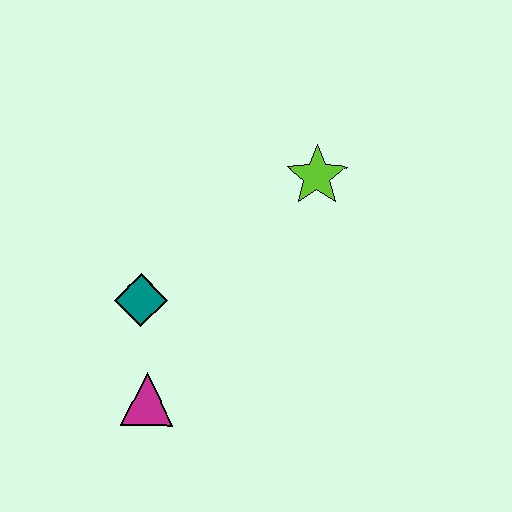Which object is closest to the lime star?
The teal diamond is closest to the lime star.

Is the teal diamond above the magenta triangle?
Yes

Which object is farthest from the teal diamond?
The lime star is farthest from the teal diamond.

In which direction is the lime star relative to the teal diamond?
The lime star is to the right of the teal diamond.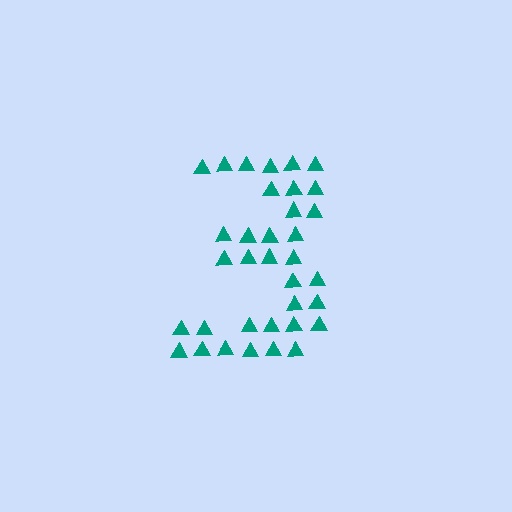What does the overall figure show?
The overall figure shows the digit 3.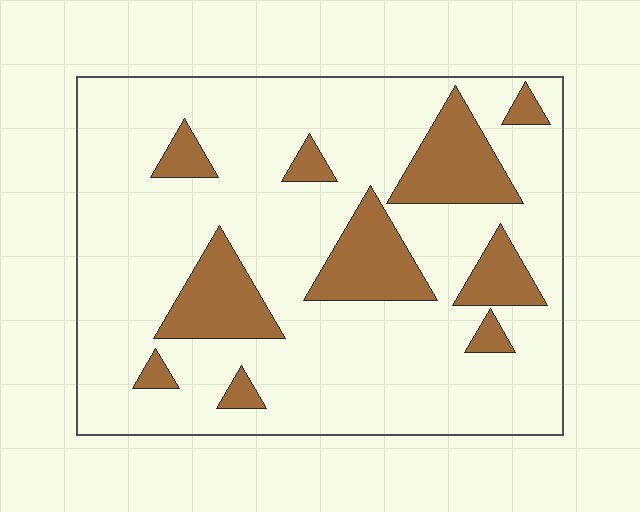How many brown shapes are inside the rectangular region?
10.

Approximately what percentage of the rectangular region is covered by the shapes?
Approximately 20%.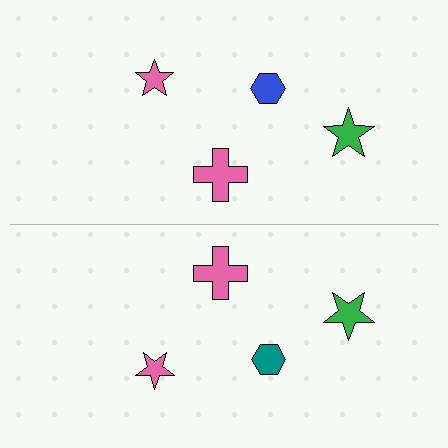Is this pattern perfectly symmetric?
No, the pattern is not perfectly symmetric. The teal hexagon on the bottom side breaks the symmetry — its mirror counterpart is blue.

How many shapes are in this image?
There are 8 shapes in this image.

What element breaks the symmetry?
The teal hexagon on the bottom side breaks the symmetry — its mirror counterpart is blue.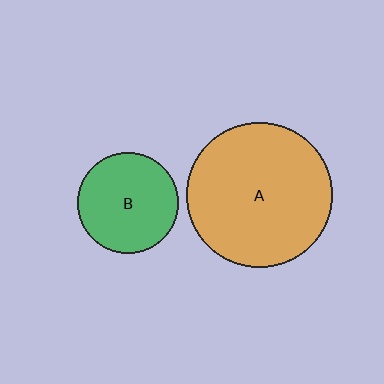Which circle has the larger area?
Circle A (orange).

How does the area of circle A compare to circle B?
Approximately 2.1 times.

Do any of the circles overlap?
No, none of the circles overlap.